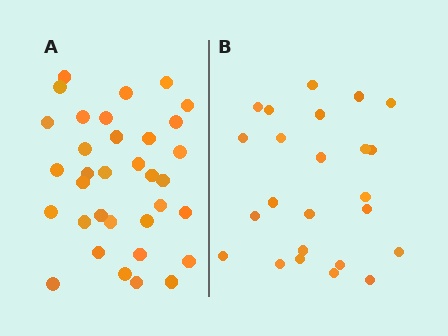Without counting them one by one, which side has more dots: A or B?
Region A (the left region) has more dots.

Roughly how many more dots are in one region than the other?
Region A has roughly 10 or so more dots than region B.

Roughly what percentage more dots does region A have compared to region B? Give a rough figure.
About 40% more.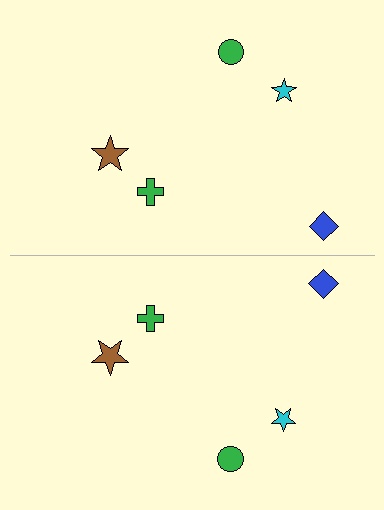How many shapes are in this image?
There are 10 shapes in this image.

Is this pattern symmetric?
Yes, this pattern has bilateral (reflection) symmetry.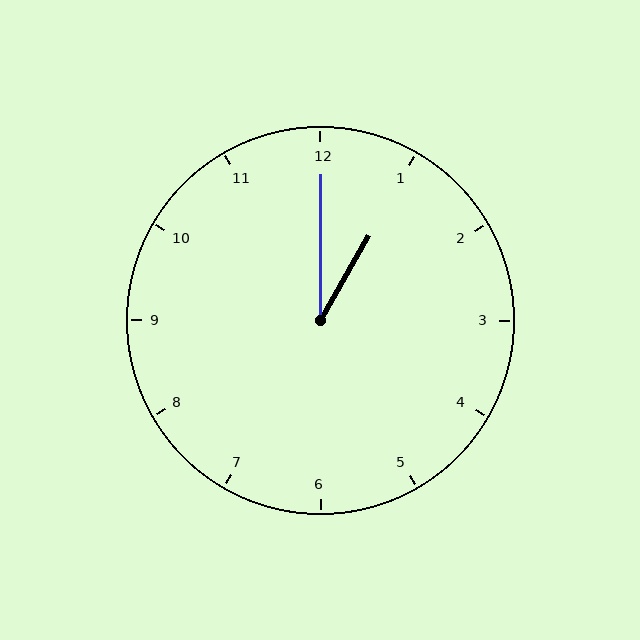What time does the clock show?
1:00.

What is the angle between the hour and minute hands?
Approximately 30 degrees.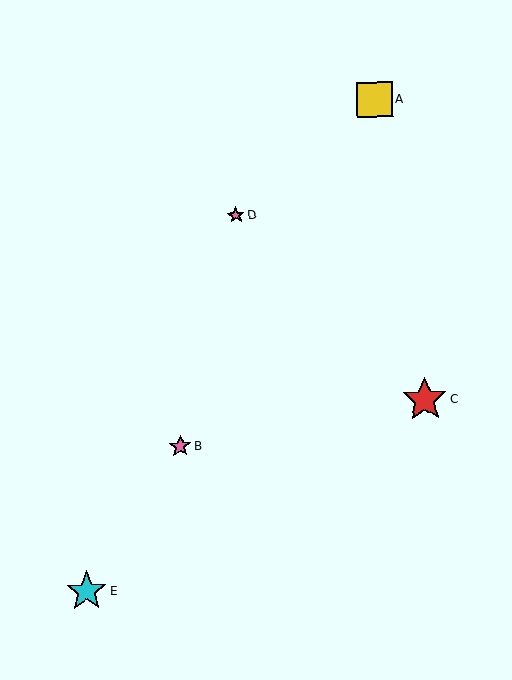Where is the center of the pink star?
The center of the pink star is at (180, 446).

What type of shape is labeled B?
Shape B is a pink star.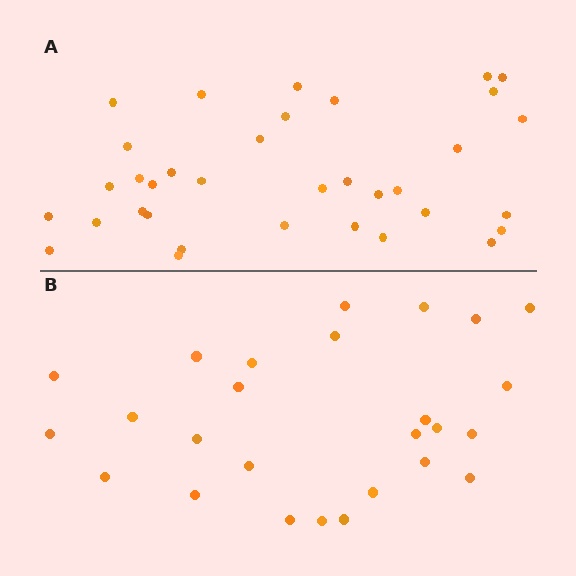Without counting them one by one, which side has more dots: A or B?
Region A (the top region) has more dots.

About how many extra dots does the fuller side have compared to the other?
Region A has roughly 8 or so more dots than region B.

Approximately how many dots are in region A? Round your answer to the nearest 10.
About 40 dots. (The exact count is 35, which rounds to 40.)